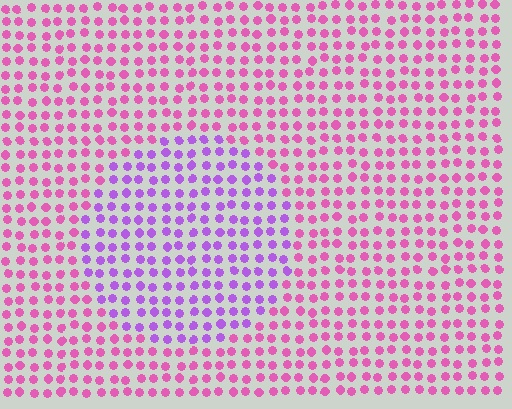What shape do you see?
I see a circle.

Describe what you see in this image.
The image is filled with small pink elements in a uniform arrangement. A circle-shaped region is visible where the elements are tinted to a slightly different hue, forming a subtle color boundary.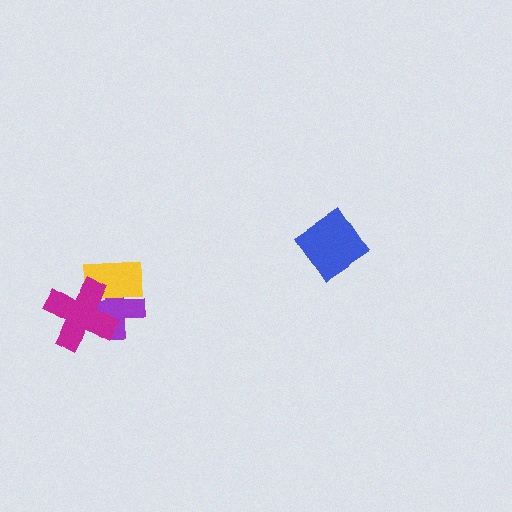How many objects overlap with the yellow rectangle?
2 objects overlap with the yellow rectangle.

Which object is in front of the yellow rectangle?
The magenta cross is in front of the yellow rectangle.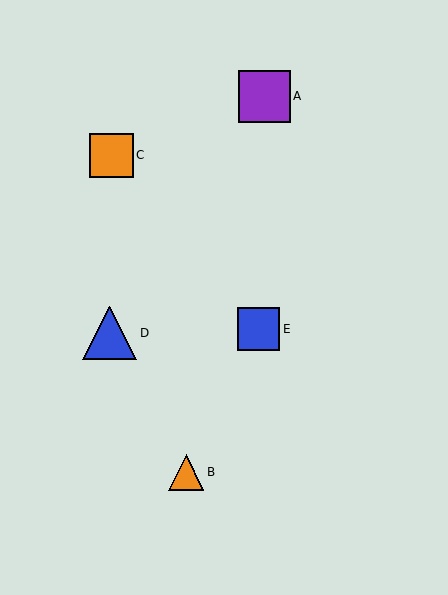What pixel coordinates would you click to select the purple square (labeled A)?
Click at (264, 96) to select the purple square A.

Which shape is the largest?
The blue triangle (labeled D) is the largest.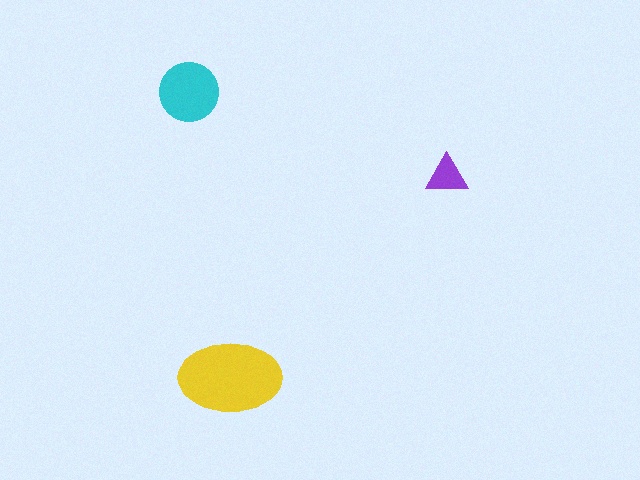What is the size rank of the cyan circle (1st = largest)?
2nd.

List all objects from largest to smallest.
The yellow ellipse, the cyan circle, the purple triangle.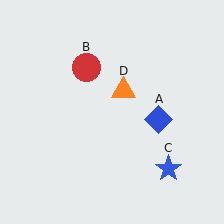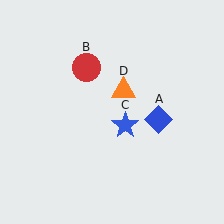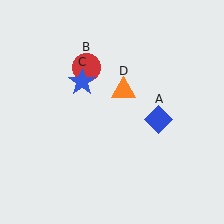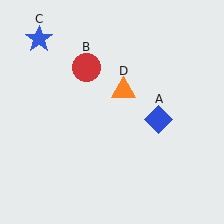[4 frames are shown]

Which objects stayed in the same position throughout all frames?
Blue diamond (object A) and red circle (object B) and orange triangle (object D) remained stationary.